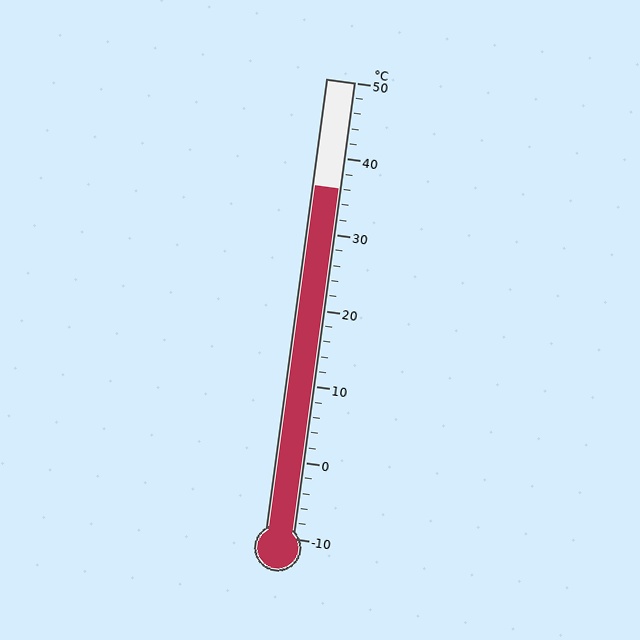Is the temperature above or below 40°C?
The temperature is below 40°C.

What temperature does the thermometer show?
The thermometer shows approximately 36°C.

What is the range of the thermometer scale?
The thermometer scale ranges from -10°C to 50°C.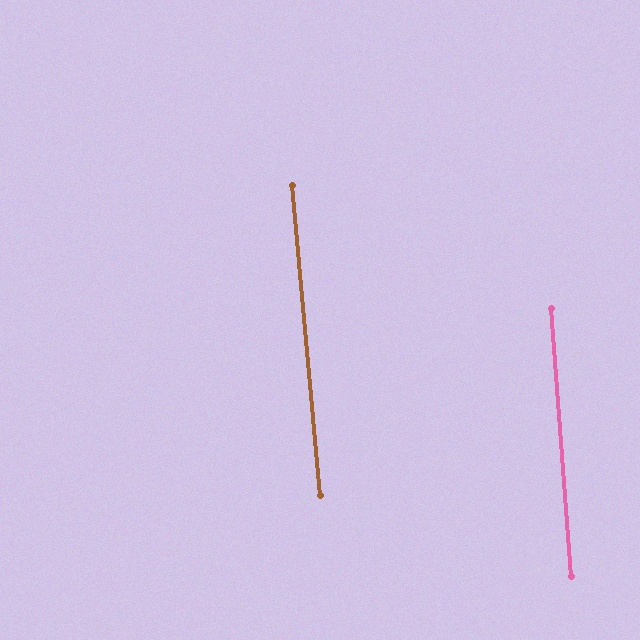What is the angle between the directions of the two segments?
Approximately 1 degree.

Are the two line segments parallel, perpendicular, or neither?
Parallel — their directions differ by only 0.9°.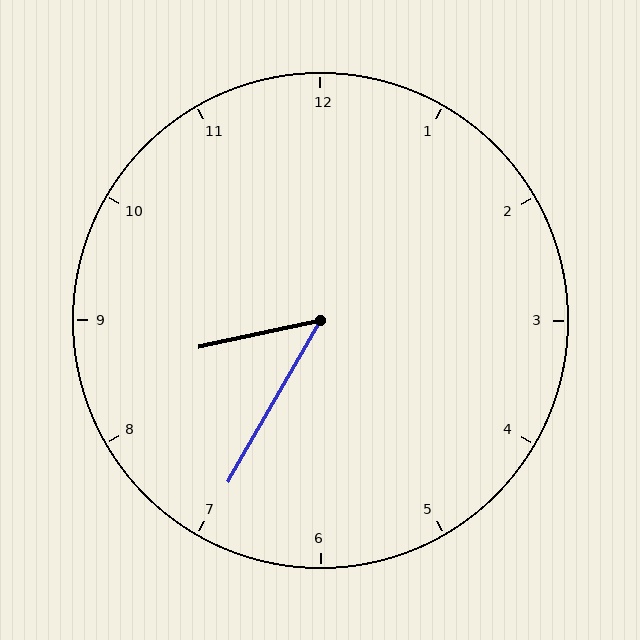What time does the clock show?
8:35.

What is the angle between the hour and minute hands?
Approximately 48 degrees.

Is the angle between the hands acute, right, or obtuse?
It is acute.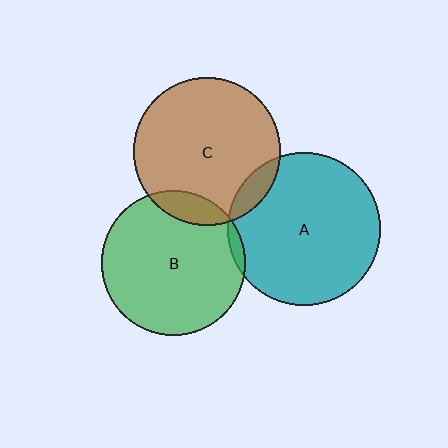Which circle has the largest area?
Circle A (teal).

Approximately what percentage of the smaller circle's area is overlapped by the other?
Approximately 5%.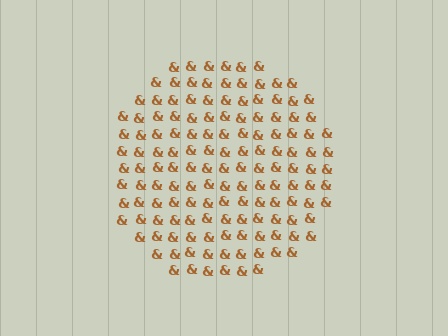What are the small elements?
The small elements are ampersands.